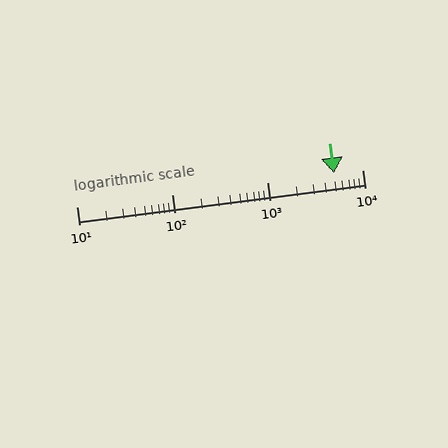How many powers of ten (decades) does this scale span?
The scale spans 3 decades, from 10 to 10000.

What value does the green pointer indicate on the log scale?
The pointer indicates approximately 5100.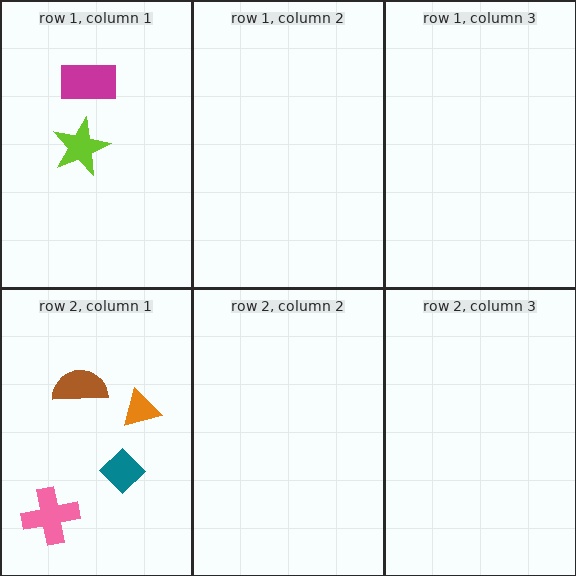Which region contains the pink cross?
The row 2, column 1 region.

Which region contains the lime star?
The row 1, column 1 region.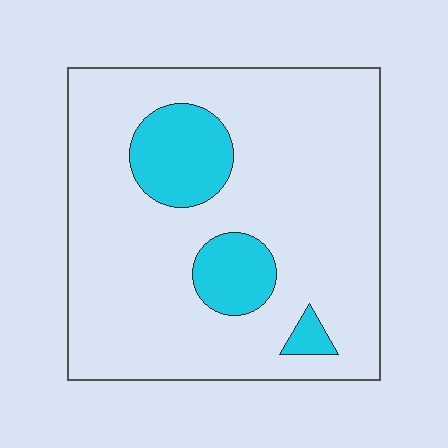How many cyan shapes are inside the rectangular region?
3.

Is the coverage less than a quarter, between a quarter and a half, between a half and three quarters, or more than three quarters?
Less than a quarter.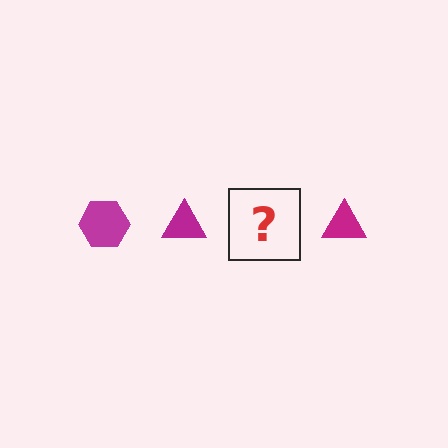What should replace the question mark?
The question mark should be replaced with a magenta hexagon.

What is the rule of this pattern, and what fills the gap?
The rule is that the pattern cycles through hexagon, triangle shapes in magenta. The gap should be filled with a magenta hexagon.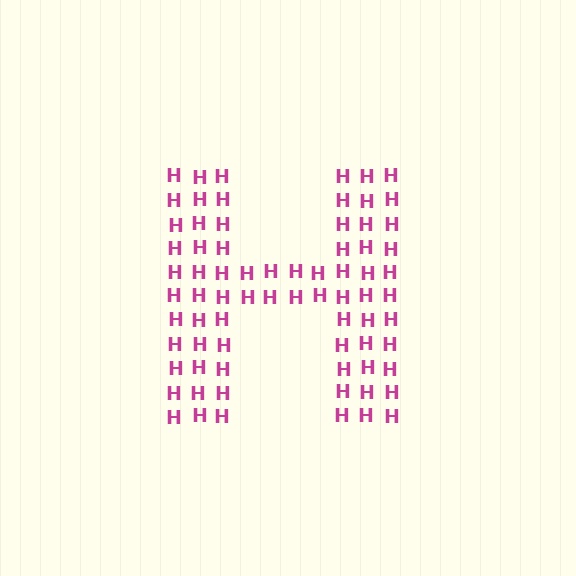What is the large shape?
The large shape is the letter H.